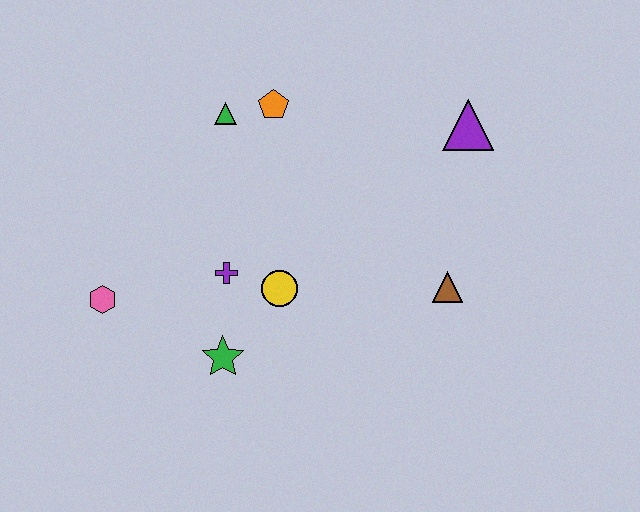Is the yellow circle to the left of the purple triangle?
Yes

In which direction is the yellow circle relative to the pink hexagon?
The yellow circle is to the right of the pink hexagon.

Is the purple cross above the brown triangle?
Yes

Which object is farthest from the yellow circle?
The purple triangle is farthest from the yellow circle.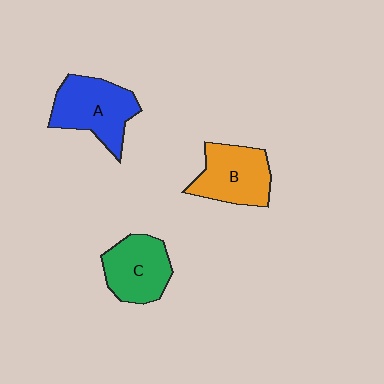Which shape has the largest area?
Shape A (blue).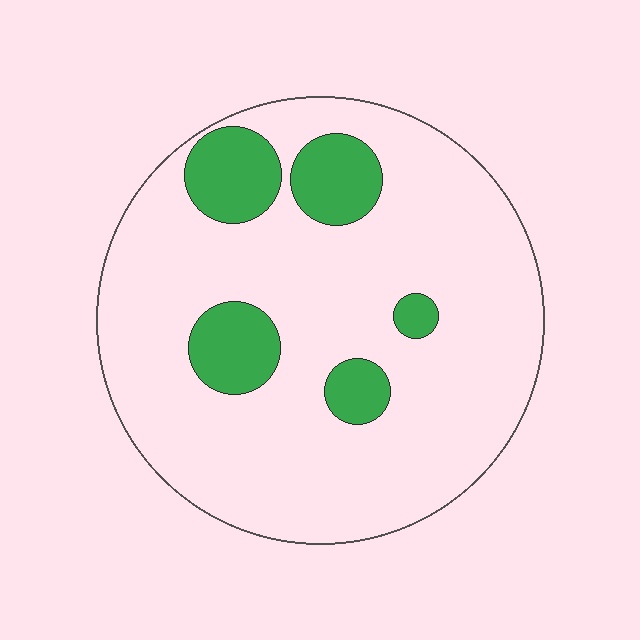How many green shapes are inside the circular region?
5.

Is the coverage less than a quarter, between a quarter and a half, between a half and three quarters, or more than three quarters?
Less than a quarter.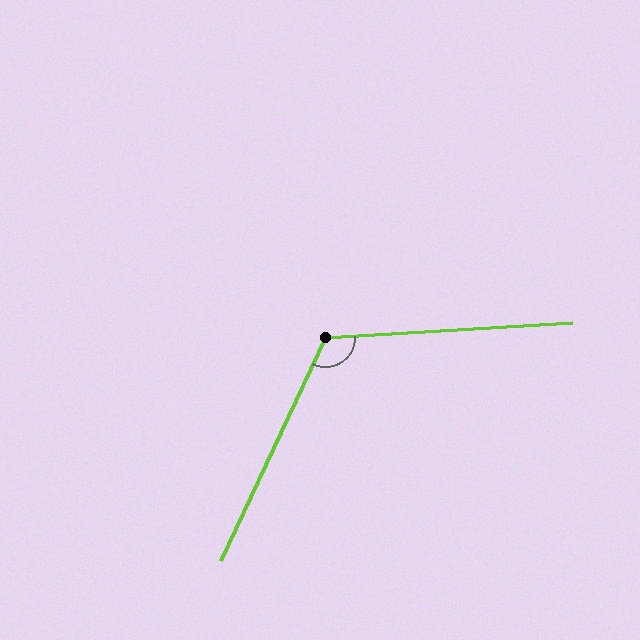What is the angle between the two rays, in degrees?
Approximately 119 degrees.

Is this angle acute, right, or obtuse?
It is obtuse.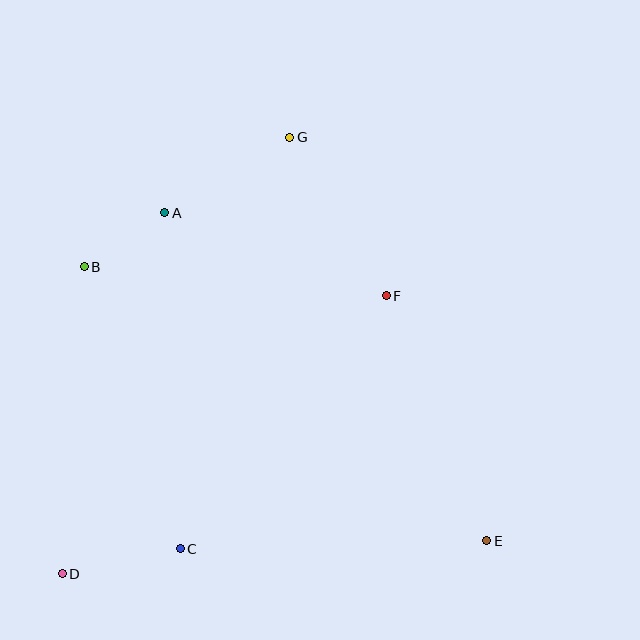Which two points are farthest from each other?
Points D and G are farthest from each other.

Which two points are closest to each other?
Points A and B are closest to each other.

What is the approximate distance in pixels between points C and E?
The distance between C and E is approximately 307 pixels.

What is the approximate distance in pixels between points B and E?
The distance between B and E is approximately 487 pixels.